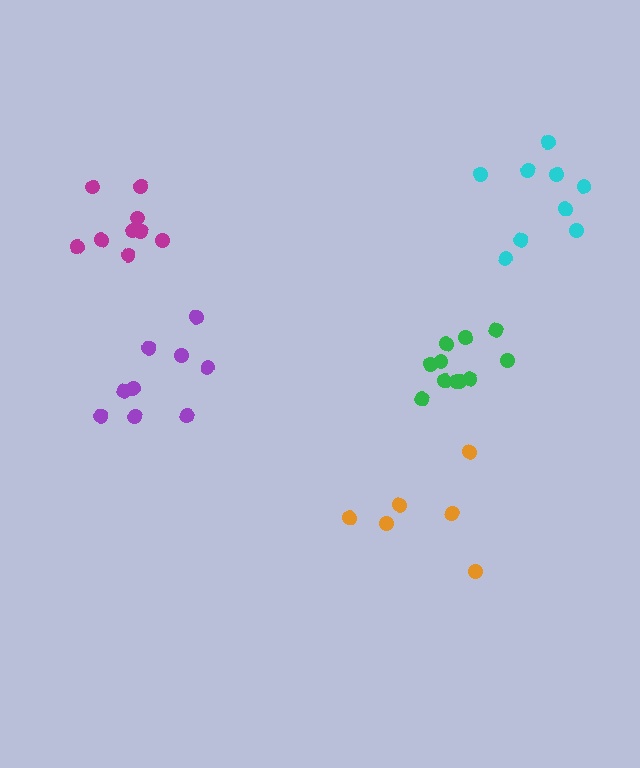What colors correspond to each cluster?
The clusters are colored: green, purple, cyan, magenta, orange.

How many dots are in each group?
Group 1: 11 dots, Group 2: 9 dots, Group 3: 9 dots, Group 4: 9 dots, Group 5: 6 dots (44 total).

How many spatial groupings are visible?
There are 5 spatial groupings.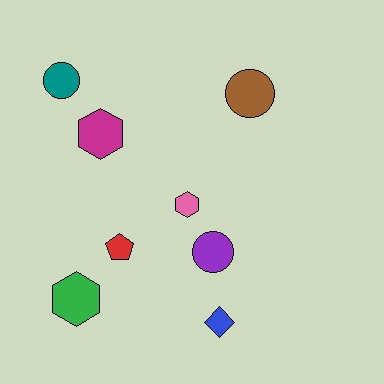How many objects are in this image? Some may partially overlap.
There are 8 objects.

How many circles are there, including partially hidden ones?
There are 3 circles.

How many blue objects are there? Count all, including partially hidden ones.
There is 1 blue object.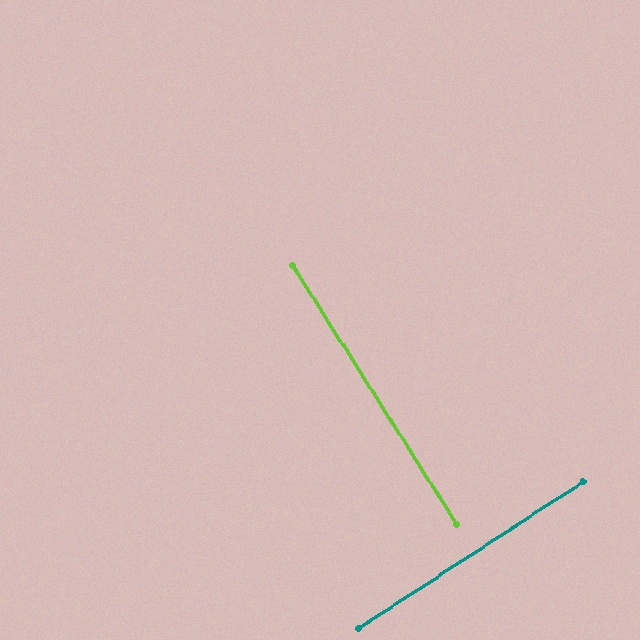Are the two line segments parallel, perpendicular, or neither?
Perpendicular — they meet at approximately 89°.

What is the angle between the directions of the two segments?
Approximately 89 degrees.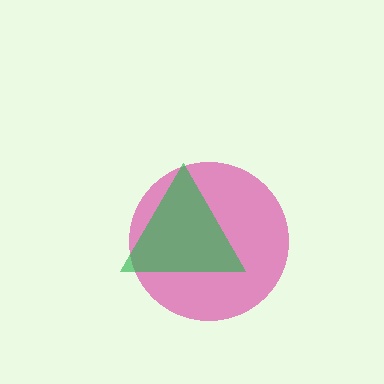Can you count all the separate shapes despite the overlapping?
Yes, there are 2 separate shapes.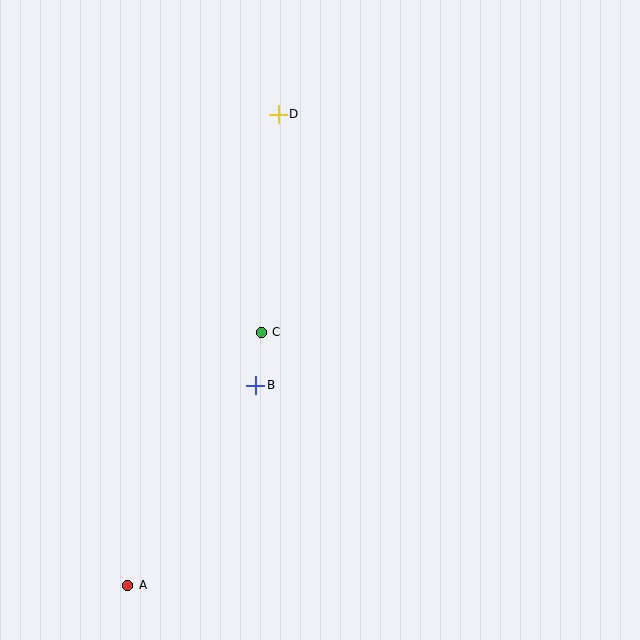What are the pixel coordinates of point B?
Point B is at (256, 385).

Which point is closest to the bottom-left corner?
Point A is closest to the bottom-left corner.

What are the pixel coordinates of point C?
Point C is at (261, 332).